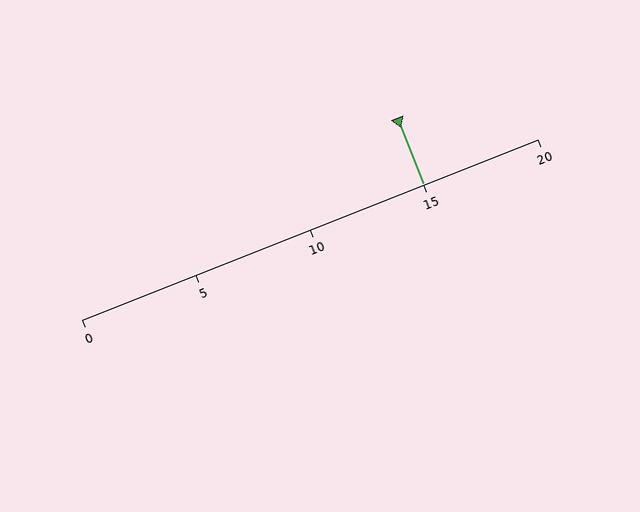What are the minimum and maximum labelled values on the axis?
The axis runs from 0 to 20.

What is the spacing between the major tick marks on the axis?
The major ticks are spaced 5 apart.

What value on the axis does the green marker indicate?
The marker indicates approximately 15.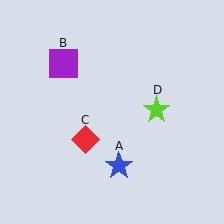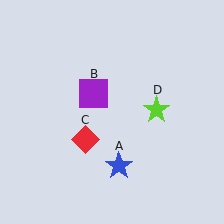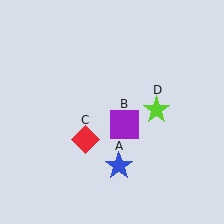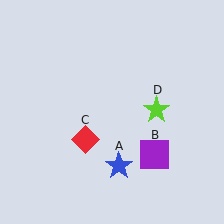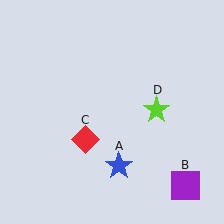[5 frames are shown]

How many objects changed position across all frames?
1 object changed position: purple square (object B).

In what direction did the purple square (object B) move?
The purple square (object B) moved down and to the right.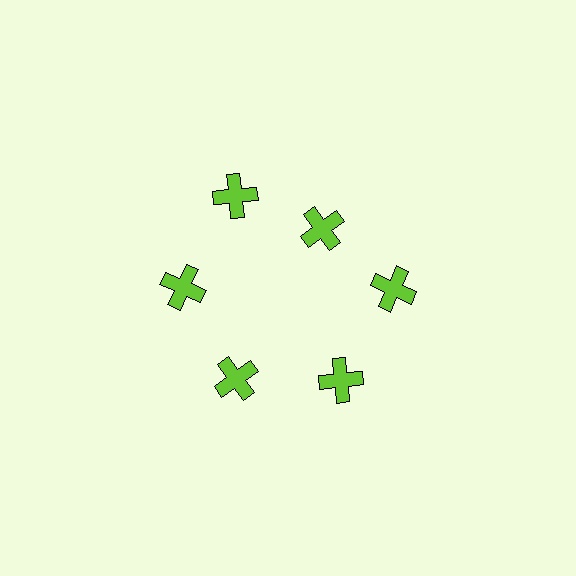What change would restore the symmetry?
The symmetry would be restored by moving it outward, back onto the ring so that all 6 crosses sit at equal angles and equal distance from the center.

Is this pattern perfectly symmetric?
No. The 6 lime crosses are arranged in a ring, but one element near the 1 o'clock position is pulled inward toward the center, breaking the 6-fold rotational symmetry.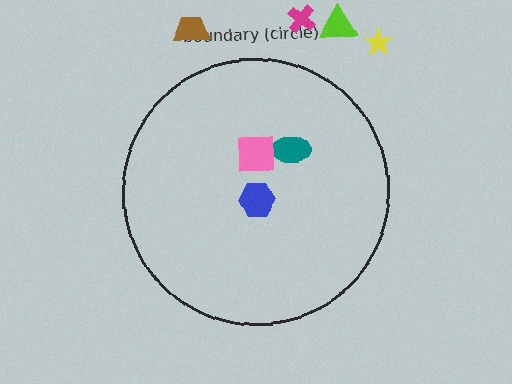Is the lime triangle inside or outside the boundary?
Outside.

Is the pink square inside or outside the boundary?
Inside.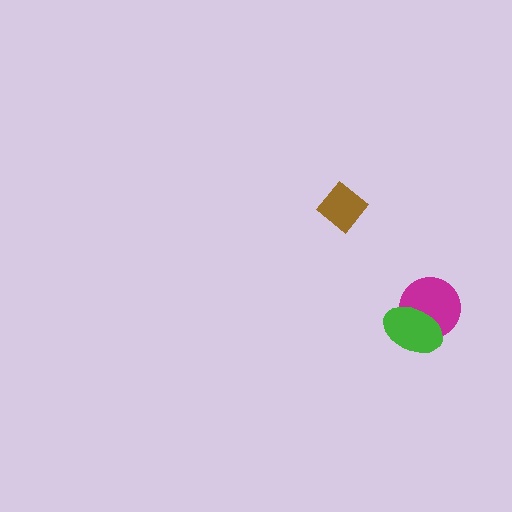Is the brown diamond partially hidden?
No, no other shape covers it.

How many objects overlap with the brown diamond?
0 objects overlap with the brown diamond.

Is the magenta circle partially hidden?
Yes, it is partially covered by another shape.